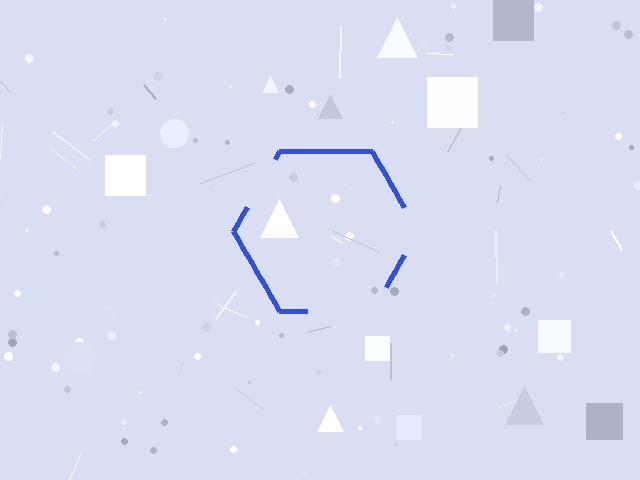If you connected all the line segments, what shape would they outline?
They would outline a hexagon.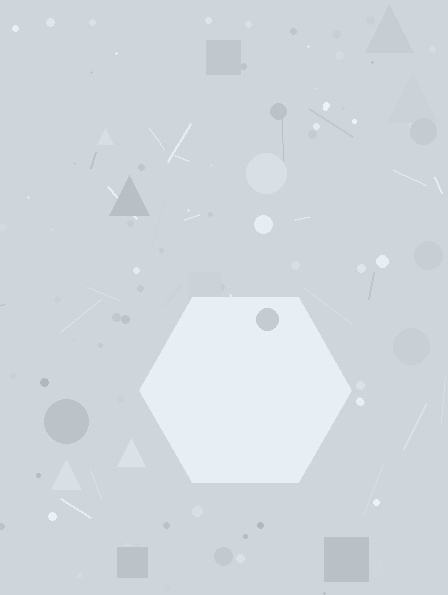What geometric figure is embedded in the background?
A hexagon is embedded in the background.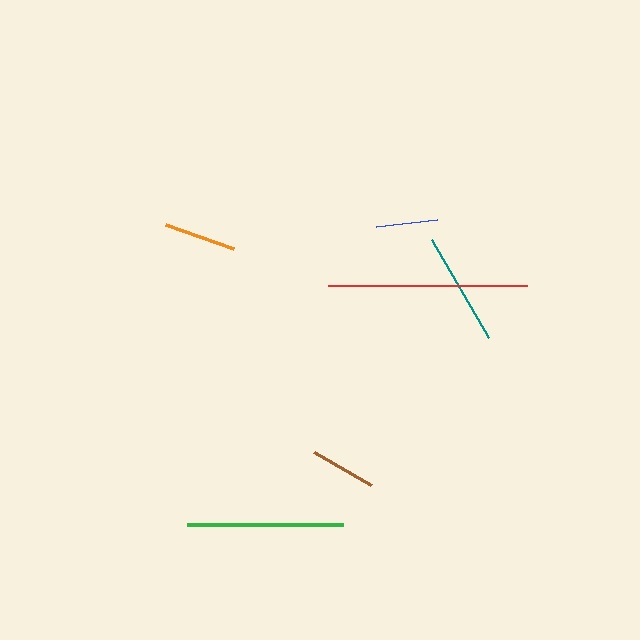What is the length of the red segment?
The red segment is approximately 199 pixels long.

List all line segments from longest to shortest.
From longest to shortest: red, green, teal, orange, brown, blue.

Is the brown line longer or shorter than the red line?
The red line is longer than the brown line.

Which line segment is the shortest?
The blue line is the shortest at approximately 61 pixels.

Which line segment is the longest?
The red line is the longest at approximately 199 pixels.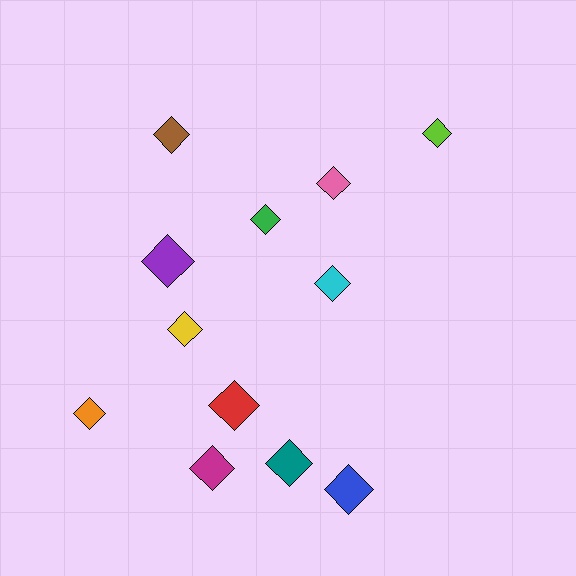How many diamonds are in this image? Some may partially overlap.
There are 12 diamonds.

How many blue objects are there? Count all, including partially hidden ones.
There is 1 blue object.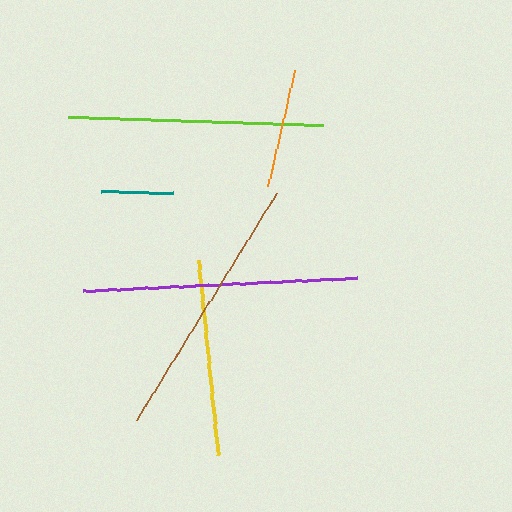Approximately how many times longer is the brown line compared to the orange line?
The brown line is approximately 2.2 times the length of the orange line.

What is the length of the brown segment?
The brown segment is approximately 268 pixels long.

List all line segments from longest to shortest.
From longest to shortest: purple, brown, lime, yellow, orange, teal.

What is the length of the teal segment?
The teal segment is approximately 71 pixels long.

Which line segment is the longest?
The purple line is the longest at approximately 275 pixels.